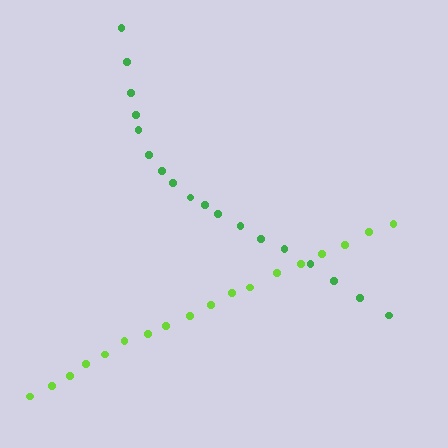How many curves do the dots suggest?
There are 2 distinct paths.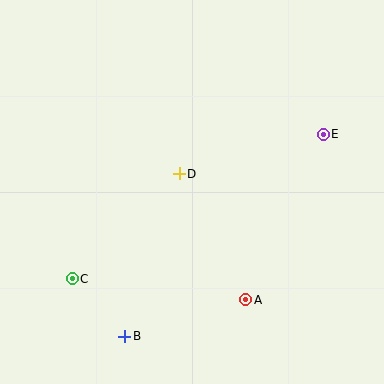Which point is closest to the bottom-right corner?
Point A is closest to the bottom-right corner.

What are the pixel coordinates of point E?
Point E is at (323, 134).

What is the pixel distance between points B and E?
The distance between B and E is 283 pixels.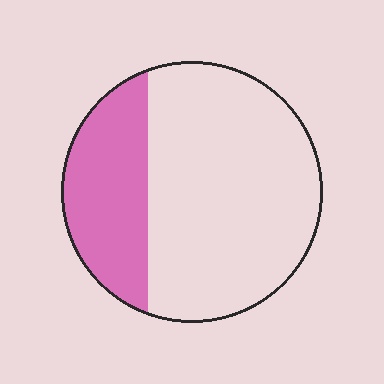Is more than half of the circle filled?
No.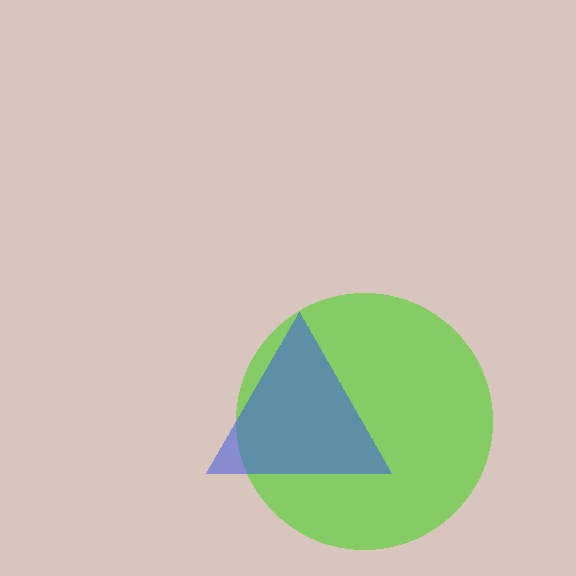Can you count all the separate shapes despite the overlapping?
Yes, there are 2 separate shapes.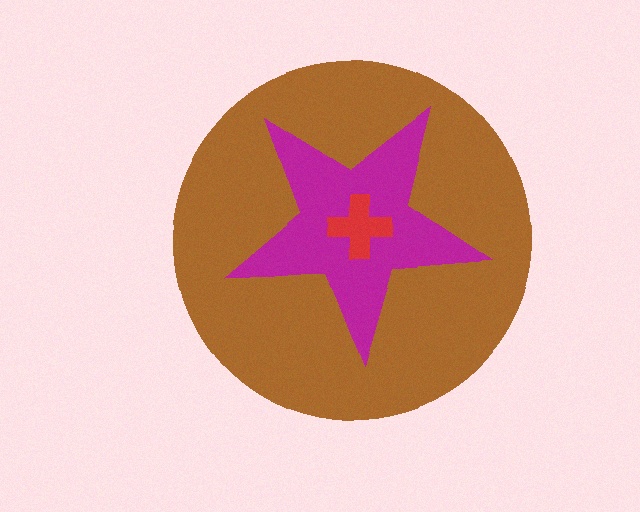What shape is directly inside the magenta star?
The red cross.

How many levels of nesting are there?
3.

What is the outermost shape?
The brown circle.